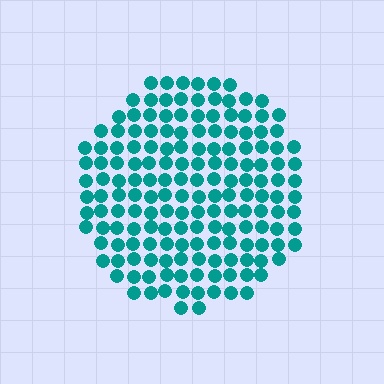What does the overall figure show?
The overall figure shows a circle.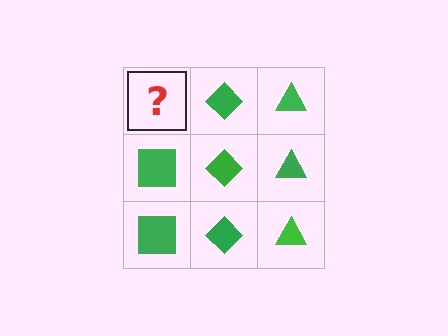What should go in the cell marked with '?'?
The missing cell should contain a green square.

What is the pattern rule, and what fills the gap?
The rule is that each column has a consistent shape. The gap should be filled with a green square.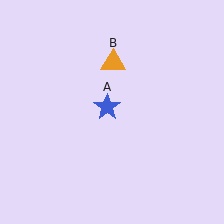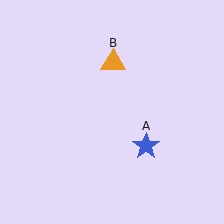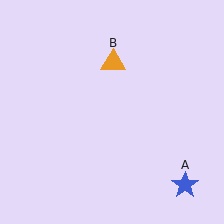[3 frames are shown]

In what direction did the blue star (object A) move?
The blue star (object A) moved down and to the right.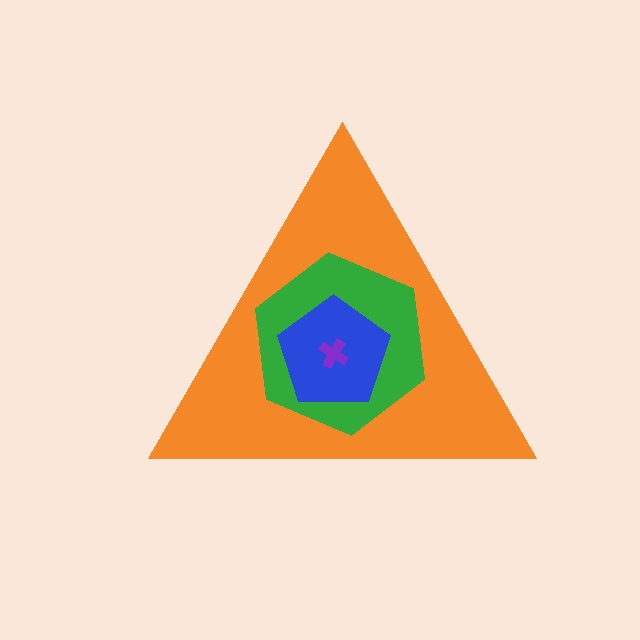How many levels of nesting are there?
4.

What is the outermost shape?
The orange triangle.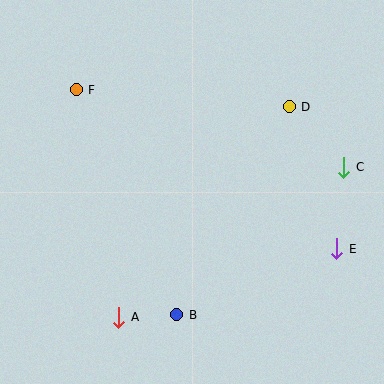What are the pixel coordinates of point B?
Point B is at (177, 315).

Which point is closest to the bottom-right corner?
Point E is closest to the bottom-right corner.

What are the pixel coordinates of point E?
Point E is at (337, 249).